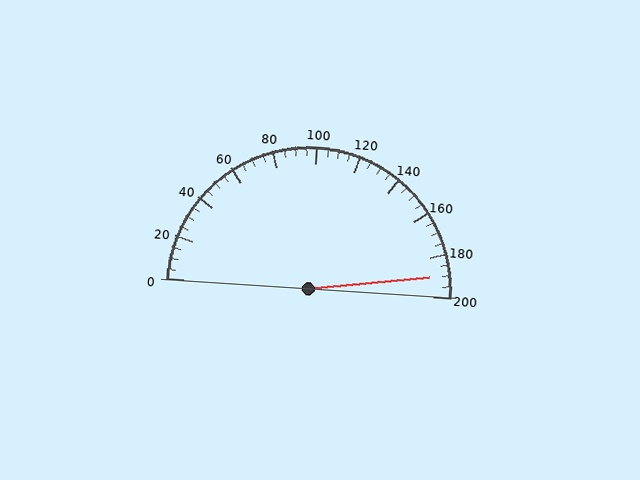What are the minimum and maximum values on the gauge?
The gauge ranges from 0 to 200.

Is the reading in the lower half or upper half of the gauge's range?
The reading is in the upper half of the range (0 to 200).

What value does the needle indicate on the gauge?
The needle indicates approximately 190.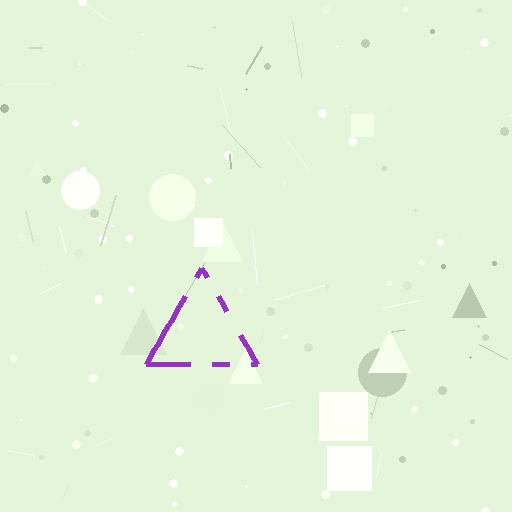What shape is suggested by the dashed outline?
The dashed outline suggests a triangle.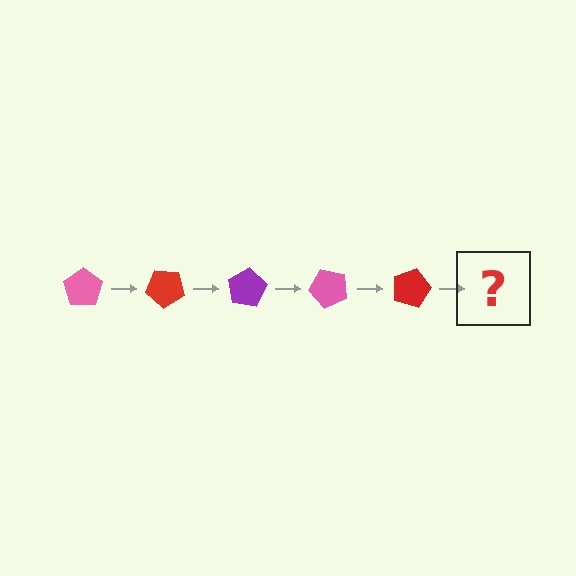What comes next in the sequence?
The next element should be a purple pentagon, rotated 200 degrees from the start.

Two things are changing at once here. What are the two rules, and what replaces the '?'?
The two rules are that it rotates 40 degrees each step and the color cycles through pink, red, and purple. The '?' should be a purple pentagon, rotated 200 degrees from the start.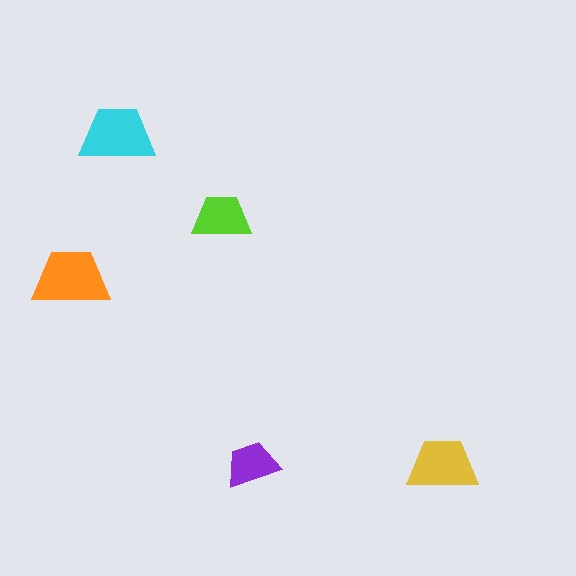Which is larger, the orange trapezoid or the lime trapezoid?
The orange one.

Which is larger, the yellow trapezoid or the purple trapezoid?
The yellow one.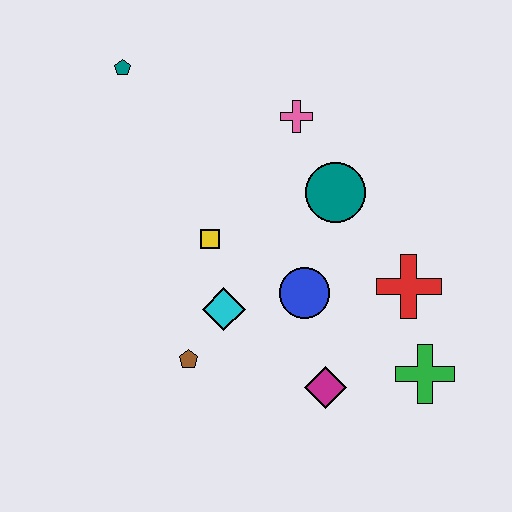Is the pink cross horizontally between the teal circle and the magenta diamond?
No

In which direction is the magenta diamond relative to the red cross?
The magenta diamond is below the red cross.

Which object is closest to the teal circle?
The pink cross is closest to the teal circle.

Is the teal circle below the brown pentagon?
No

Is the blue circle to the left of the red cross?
Yes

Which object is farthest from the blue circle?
The teal pentagon is farthest from the blue circle.